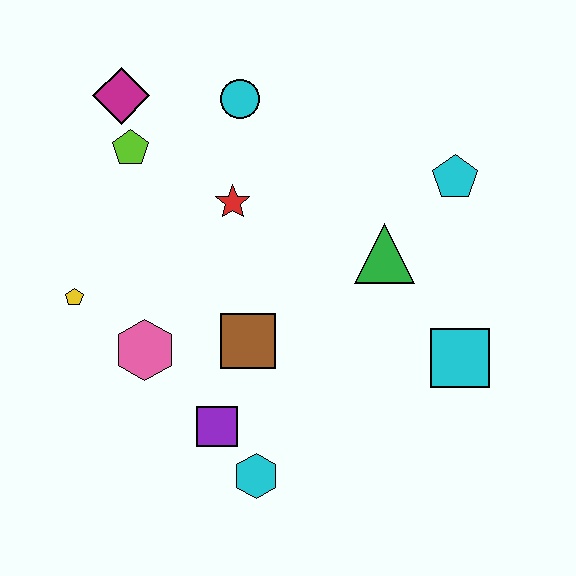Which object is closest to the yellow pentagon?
The pink hexagon is closest to the yellow pentagon.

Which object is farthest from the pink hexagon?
The cyan pentagon is farthest from the pink hexagon.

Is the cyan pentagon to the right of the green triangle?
Yes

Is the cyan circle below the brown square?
No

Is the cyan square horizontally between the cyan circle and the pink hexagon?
No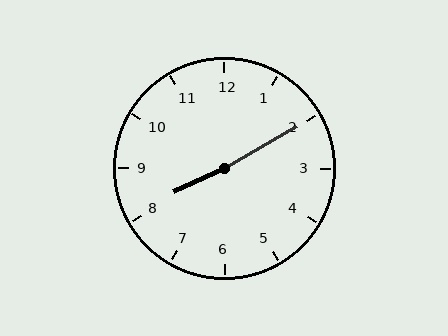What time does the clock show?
8:10.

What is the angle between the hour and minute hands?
Approximately 175 degrees.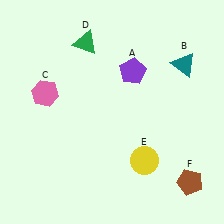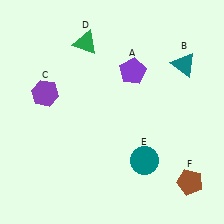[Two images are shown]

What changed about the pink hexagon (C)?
In Image 1, C is pink. In Image 2, it changed to purple.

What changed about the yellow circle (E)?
In Image 1, E is yellow. In Image 2, it changed to teal.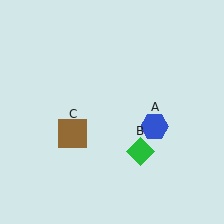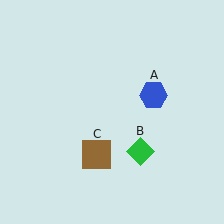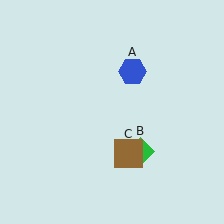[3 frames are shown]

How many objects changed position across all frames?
2 objects changed position: blue hexagon (object A), brown square (object C).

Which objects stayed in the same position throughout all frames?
Green diamond (object B) remained stationary.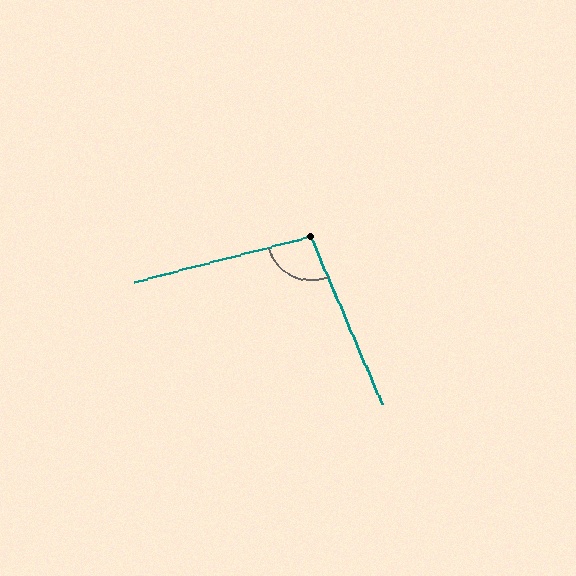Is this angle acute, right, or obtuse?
It is obtuse.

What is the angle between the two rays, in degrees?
Approximately 99 degrees.